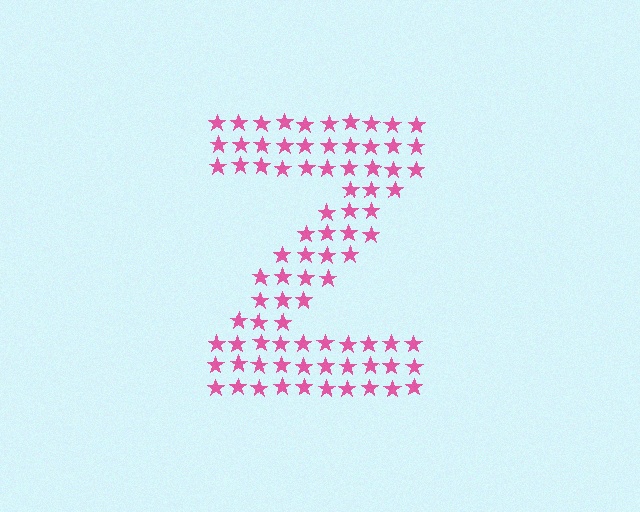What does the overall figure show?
The overall figure shows the letter Z.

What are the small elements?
The small elements are stars.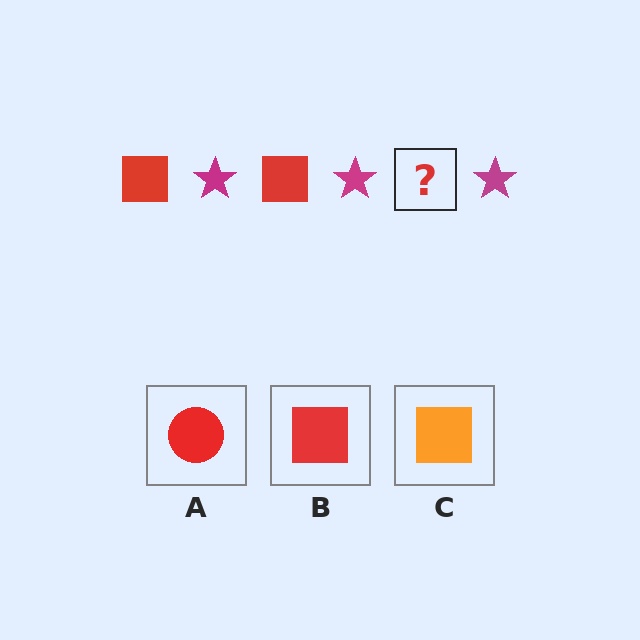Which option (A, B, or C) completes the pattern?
B.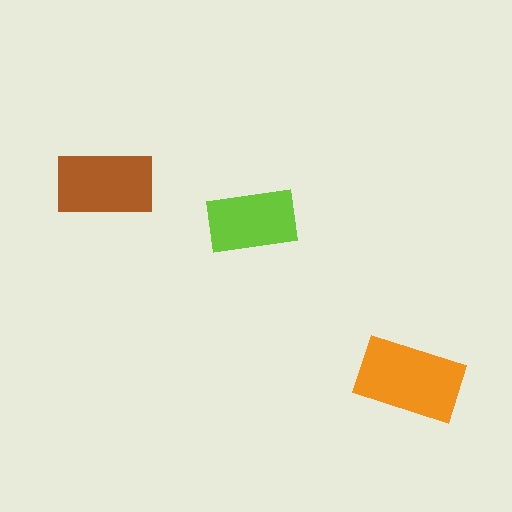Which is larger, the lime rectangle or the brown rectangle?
The brown one.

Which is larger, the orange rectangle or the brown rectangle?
The orange one.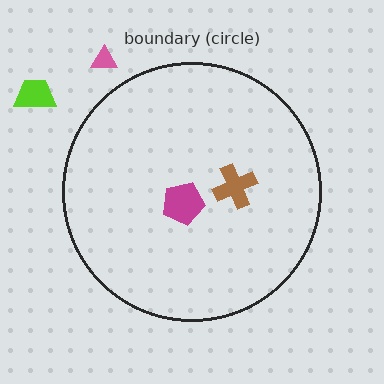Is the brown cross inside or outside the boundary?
Inside.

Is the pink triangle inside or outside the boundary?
Outside.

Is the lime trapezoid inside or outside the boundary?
Outside.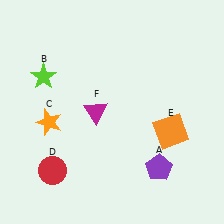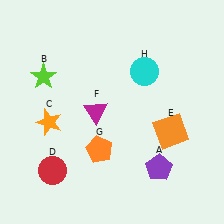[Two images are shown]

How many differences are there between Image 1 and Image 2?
There are 2 differences between the two images.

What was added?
An orange pentagon (G), a cyan circle (H) were added in Image 2.